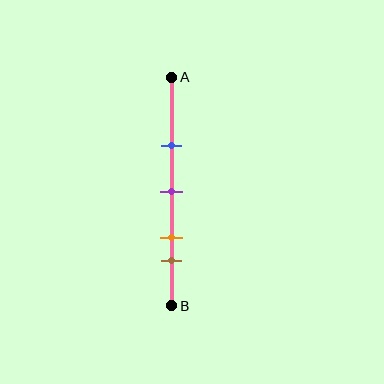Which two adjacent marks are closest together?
The orange and brown marks are the closest adjacent pair.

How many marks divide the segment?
There are 4 marks dividing the segment.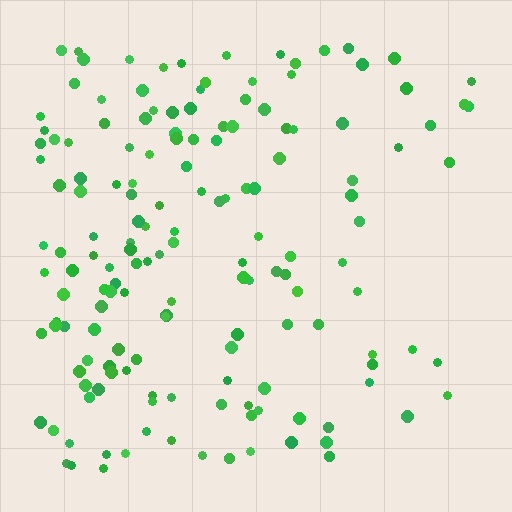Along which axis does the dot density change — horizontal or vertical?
Horizontal.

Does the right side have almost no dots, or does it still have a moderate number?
Still a moderate number, just noticeably fewer than the left.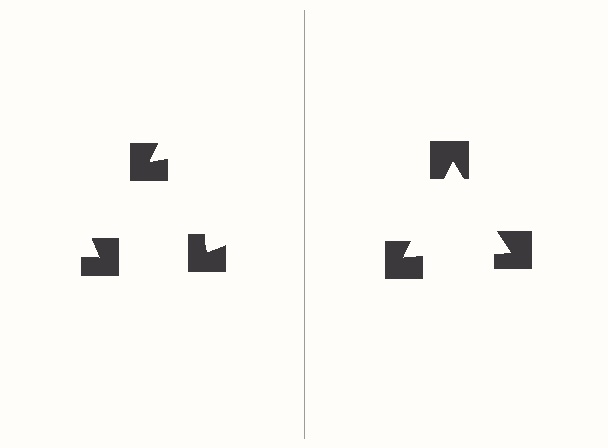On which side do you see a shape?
An illusory triangle appears on the right side. On the left side the wedge cuts are rotated, so no coherent shape forms.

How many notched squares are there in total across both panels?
6 — 3 on each side.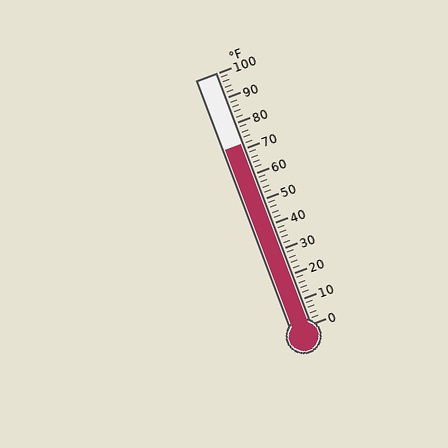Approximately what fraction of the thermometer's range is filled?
The thermometer is filled to approximately 70% of its range.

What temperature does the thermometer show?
The thermometer shows approximately 72°F.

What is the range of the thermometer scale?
The thermometer scale ranges from 0°F to 100°F.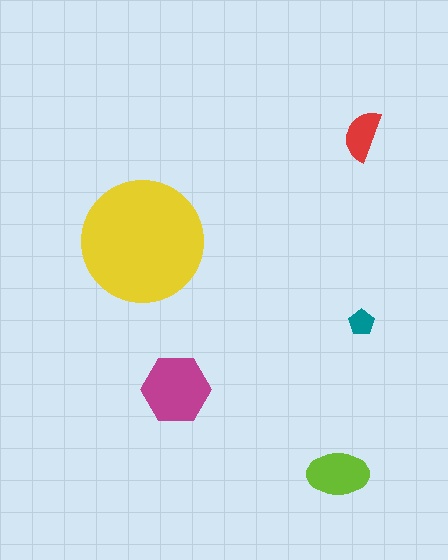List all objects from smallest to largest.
The teal pentagon, the red semicircle, the lime ellipse, the magenta hexagon, the yellow circle.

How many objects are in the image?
There are 5 objects in the image.